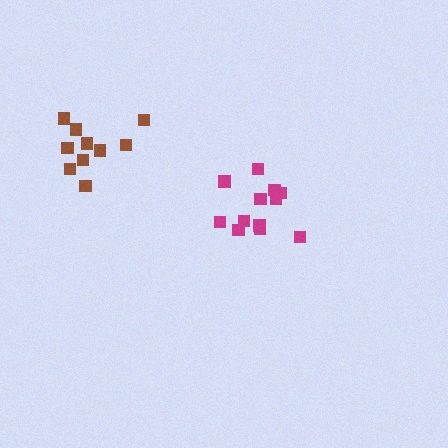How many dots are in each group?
Group 1: 10 dots, Group 2: 12 dots (22 total).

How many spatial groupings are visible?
There are 2 spatial groupings.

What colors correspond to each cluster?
The clusters are colored: brown, magenta.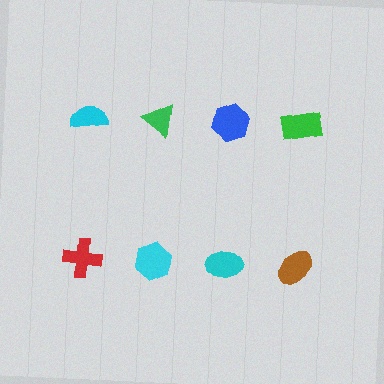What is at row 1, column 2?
A green triangle.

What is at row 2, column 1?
A red cross.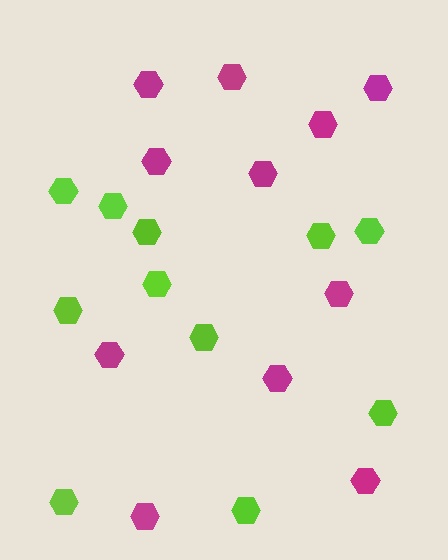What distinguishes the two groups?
There are 2 groups: one group of magenta hexagons (11) and one group of lime hexagons (11).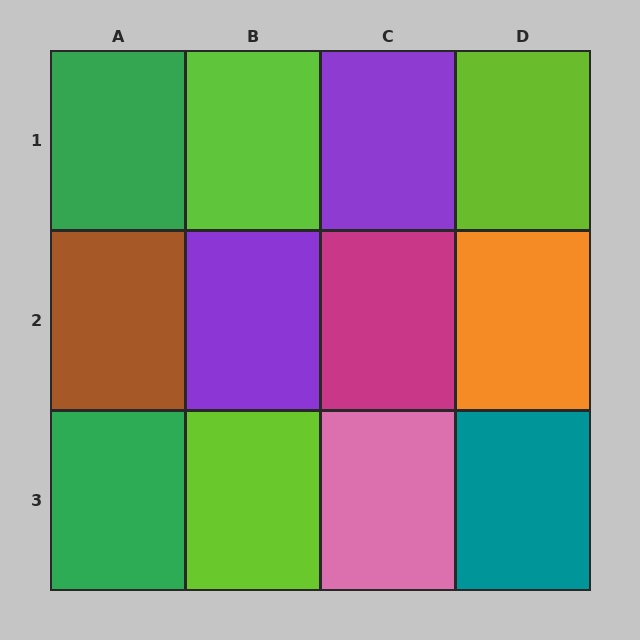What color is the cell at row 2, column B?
Purple.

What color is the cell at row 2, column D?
Orange.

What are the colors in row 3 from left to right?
Green, lime, pink, teal.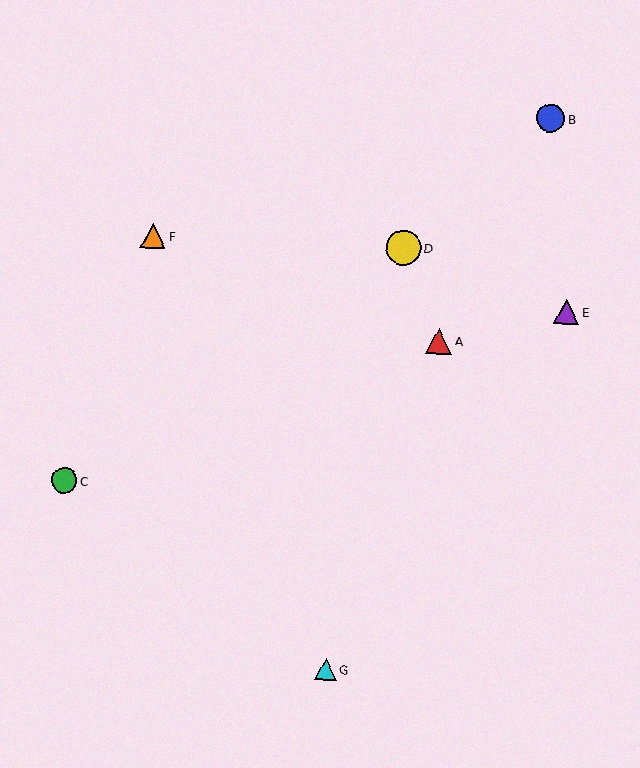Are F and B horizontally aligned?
No, F is at y≈236 and B is at y≈118.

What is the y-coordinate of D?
Object D is at y≈248.